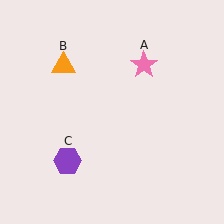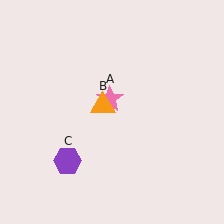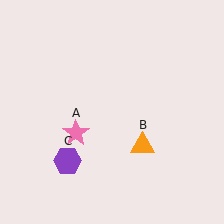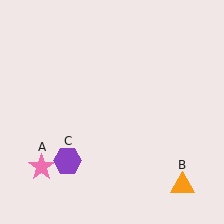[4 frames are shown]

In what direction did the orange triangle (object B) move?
The orange triangle (object B) moved down and to the right.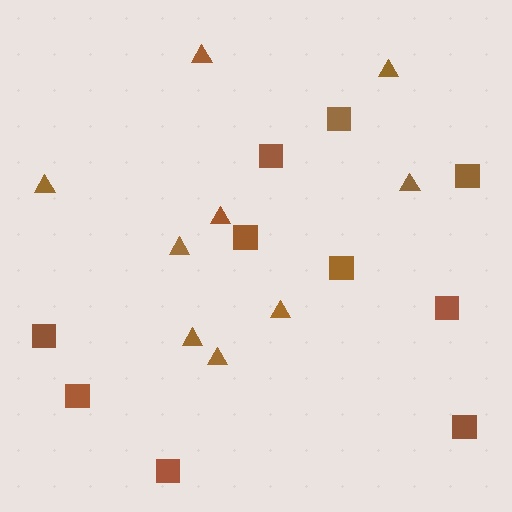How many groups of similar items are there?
There are 2 groups: one group of triangles (9) and one group of squares (10).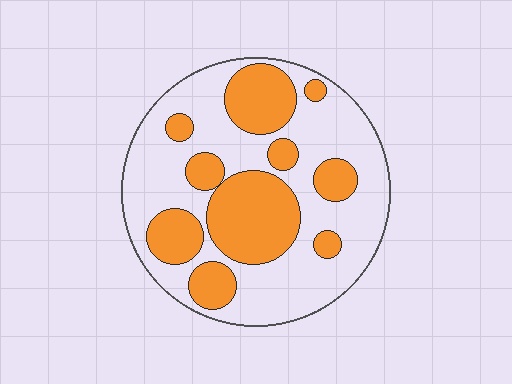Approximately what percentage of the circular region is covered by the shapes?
Approximately 35%.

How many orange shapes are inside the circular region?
10.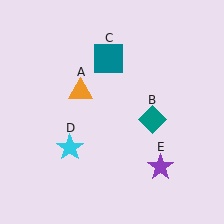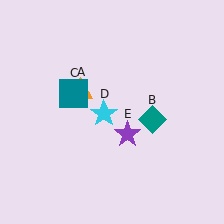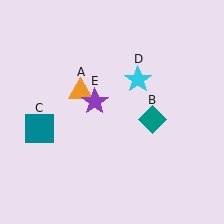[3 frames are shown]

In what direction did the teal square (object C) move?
The teal square (object C) moved down and to the left.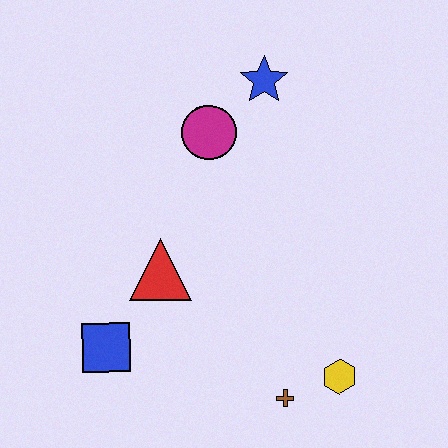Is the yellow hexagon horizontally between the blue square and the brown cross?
No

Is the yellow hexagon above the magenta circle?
No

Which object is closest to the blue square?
The red triangle is closest to the blue square.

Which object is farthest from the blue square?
The blue star is farthest from the blue square.